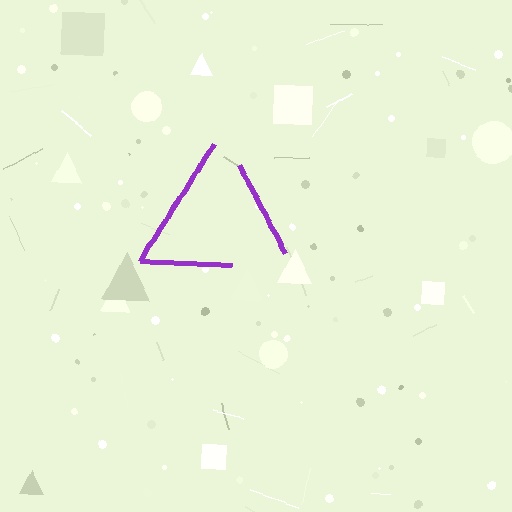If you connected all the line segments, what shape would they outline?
They would outline a triangle.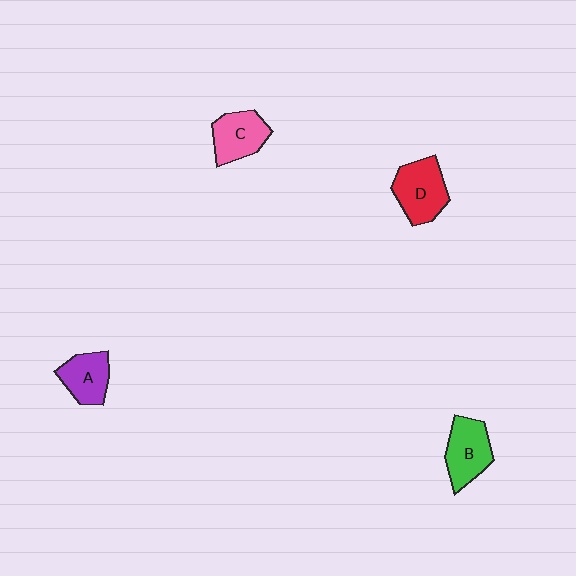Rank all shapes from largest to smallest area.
From largest to smallest: D (red), B (green), C (pink), A (purple).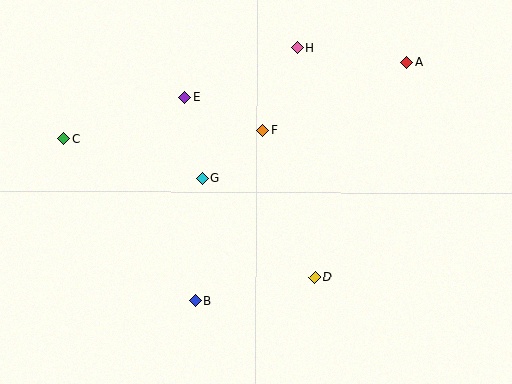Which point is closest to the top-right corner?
Point A is closest to the top-right corner.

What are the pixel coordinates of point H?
Point H is at (297, 48).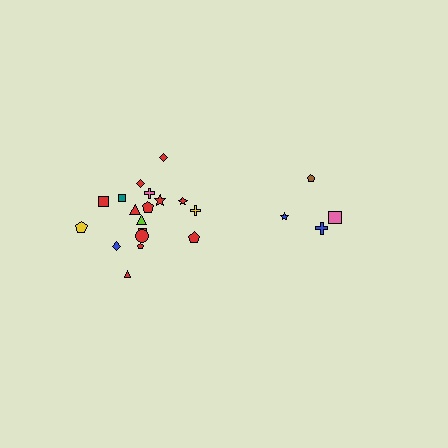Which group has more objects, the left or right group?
The left group.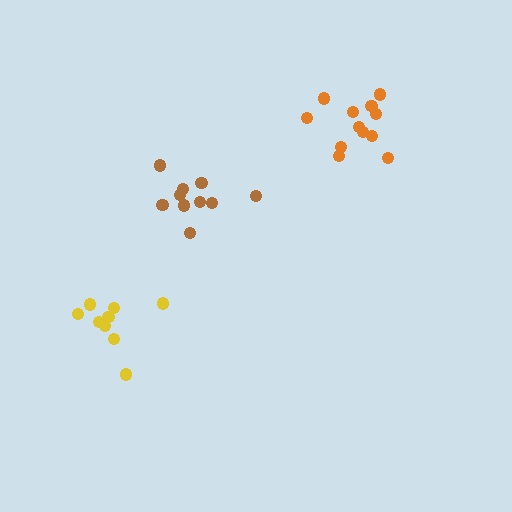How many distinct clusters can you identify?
There are 3 distinct clusters.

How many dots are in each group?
Group 1: 10 dots, Group 2: 12 dots, Group 3: 9 dots (31 total).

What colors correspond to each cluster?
The clusters are colored: brown, orange, yellow.